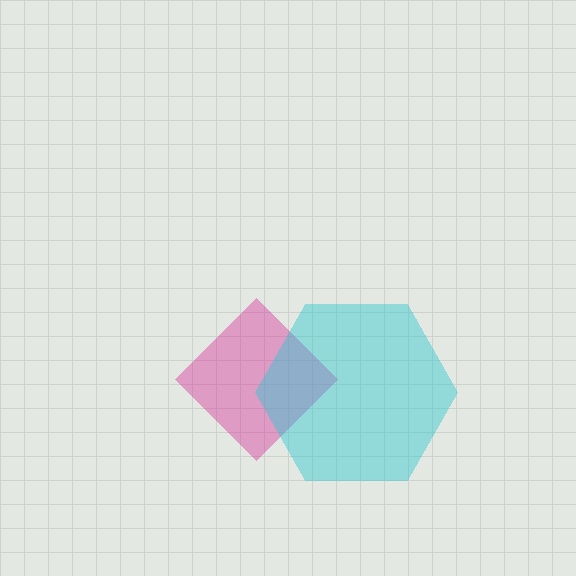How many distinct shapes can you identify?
There are 2 distinct shapes: a magenta diamond, a cyan hexagon.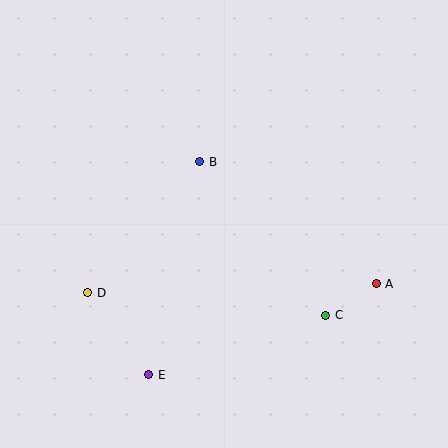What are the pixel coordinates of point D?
Point D is at (88, 293).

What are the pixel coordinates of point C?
Point C is at (326, 315).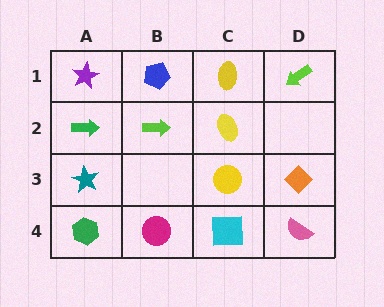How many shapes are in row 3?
3 shapes.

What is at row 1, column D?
A lime arrow.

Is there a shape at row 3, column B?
No, that cell is empty.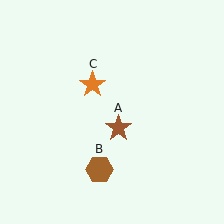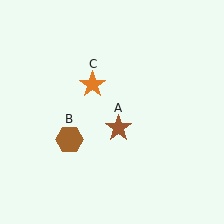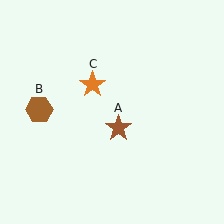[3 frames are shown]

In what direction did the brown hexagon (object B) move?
The brown hexagon (object B) moved up and to the left.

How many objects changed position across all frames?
1 object changed position: brown hexagon (object B).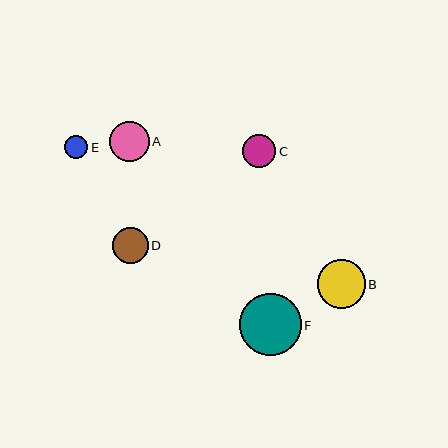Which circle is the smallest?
Circle E is the smallest with a size of approximately 23 pixels.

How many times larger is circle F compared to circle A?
Circle F is approximately 1.5 times the size of circle A.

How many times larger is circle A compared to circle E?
Circle A is approximately 1.7 times the size of circle E.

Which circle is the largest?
Circle F is the largest with a size of approximately 62 pixels.